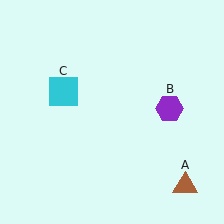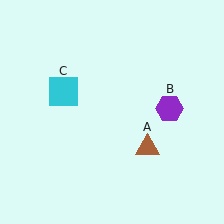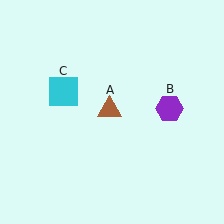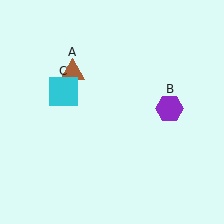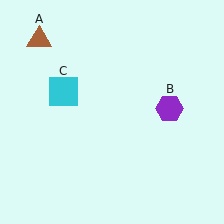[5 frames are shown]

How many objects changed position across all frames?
1 object changed position: brown triangle (object A).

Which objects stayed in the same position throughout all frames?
Purple hexagon (object B) and cyan square (object C) remained stationary.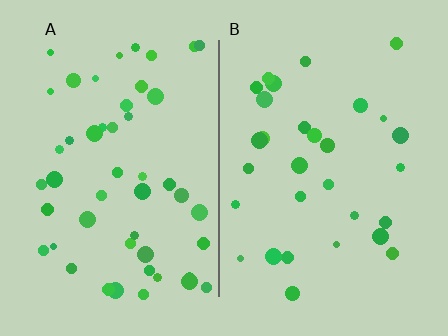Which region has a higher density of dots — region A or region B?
A (the left).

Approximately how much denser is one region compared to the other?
Approximately 1.6× — region A over region B.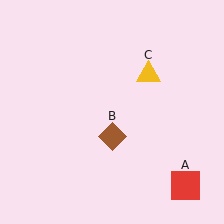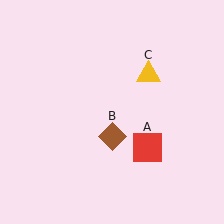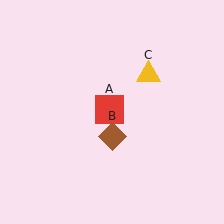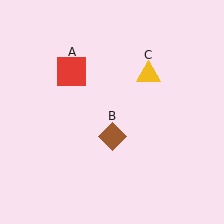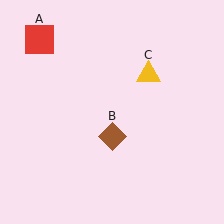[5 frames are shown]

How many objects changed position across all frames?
1 object changed position: red square (object A).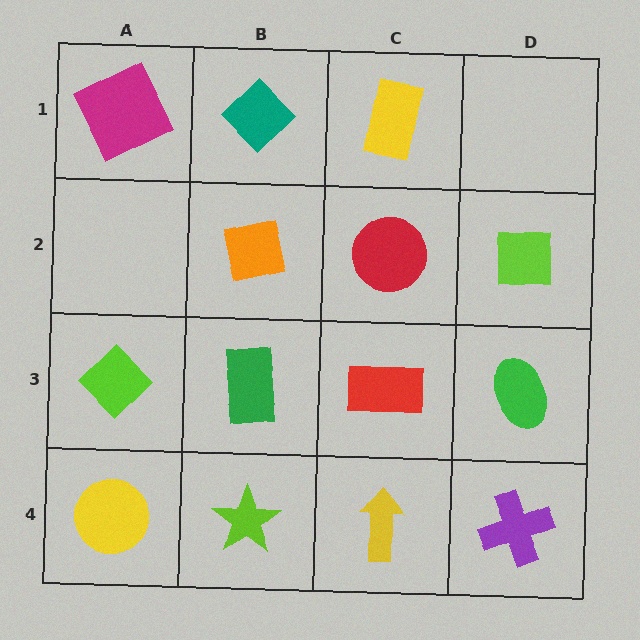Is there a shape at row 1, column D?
No, that cell is empty.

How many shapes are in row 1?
3 shapes.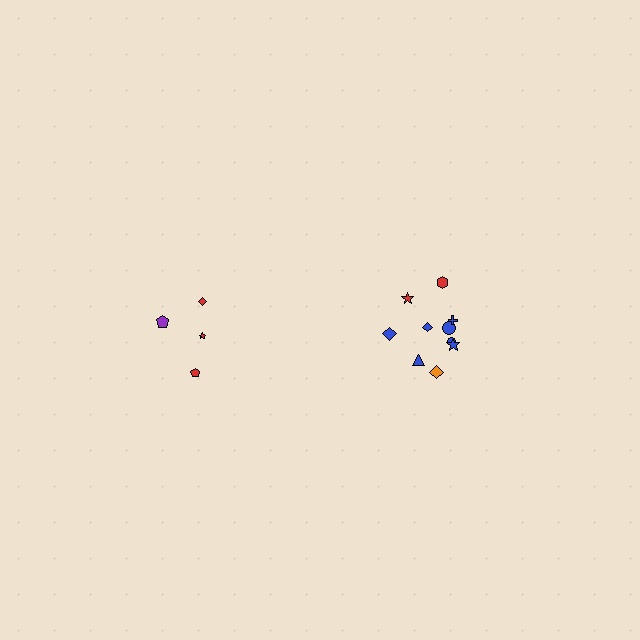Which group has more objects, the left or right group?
The right group.